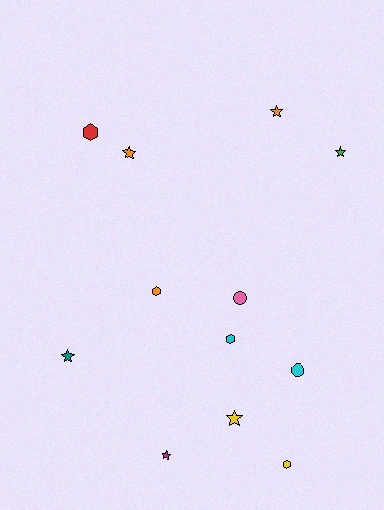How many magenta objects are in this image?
There is 1 magenta object.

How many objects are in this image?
There are 12 objects.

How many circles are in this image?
There are 2 circles.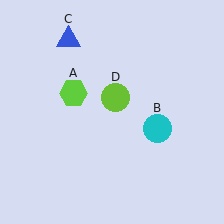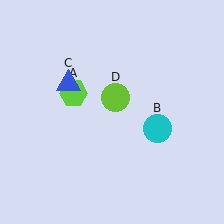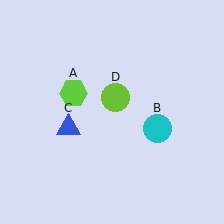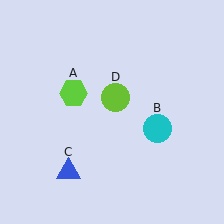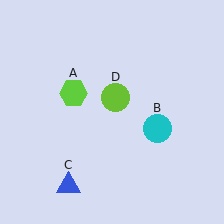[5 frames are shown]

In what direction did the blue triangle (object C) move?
The blue triangle (object C) moved down.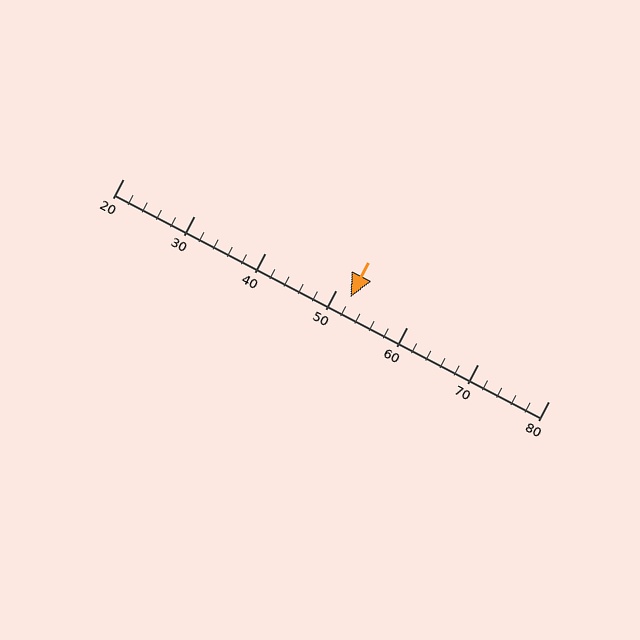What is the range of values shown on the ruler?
The ruler shows values from 20 to 80.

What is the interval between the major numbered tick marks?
The major tick marks are spaced 10 units apart.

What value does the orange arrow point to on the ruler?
The orange arrow points to approximately 52.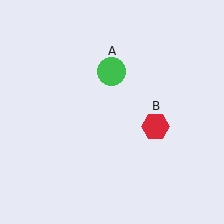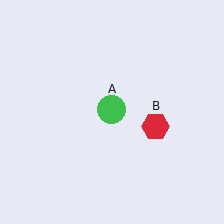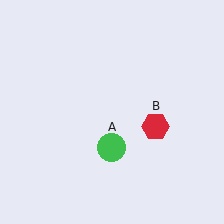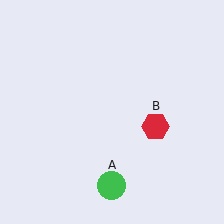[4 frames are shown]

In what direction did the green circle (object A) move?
The green circle (object A) moved down.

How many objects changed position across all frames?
1 object changed position: green circle (object A).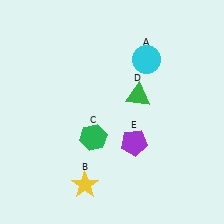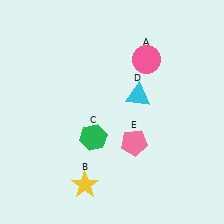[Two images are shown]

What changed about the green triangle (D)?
In Image 1, D is green. In Image 2, it changed to cyan.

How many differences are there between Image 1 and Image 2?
There are 3 differences between the two images.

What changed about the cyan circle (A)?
In Image 1, A is cyan. In Image 2, it changed to pink.